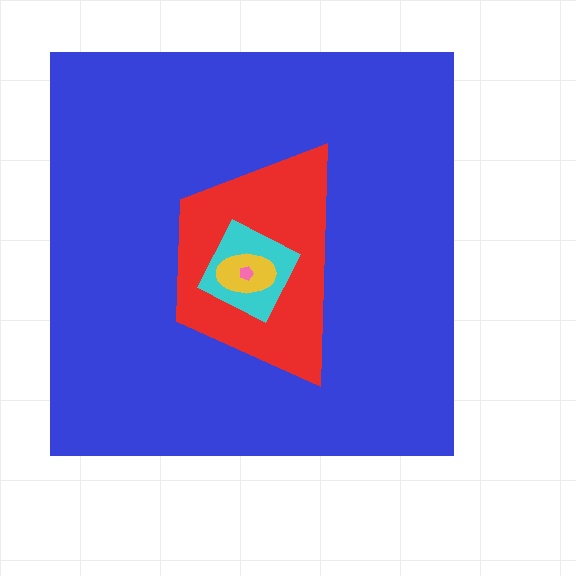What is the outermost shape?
The blue square.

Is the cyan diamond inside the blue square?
Yes.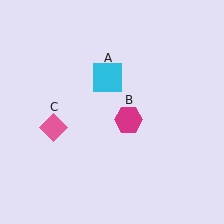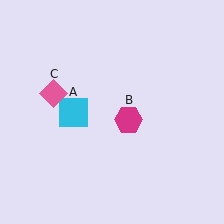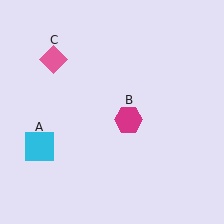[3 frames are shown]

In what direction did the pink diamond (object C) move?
The pink diamond (object C) moved up.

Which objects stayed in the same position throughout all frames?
Magenta hexagon (object B) remained stationary.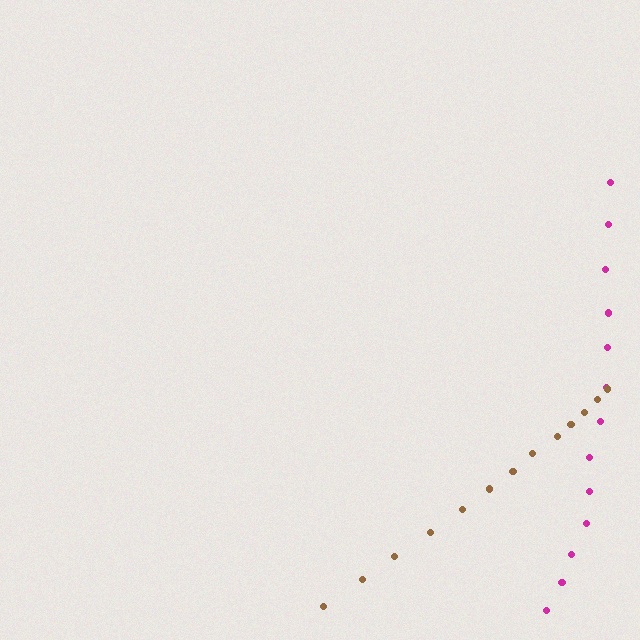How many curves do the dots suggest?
There are 2 distinct paths.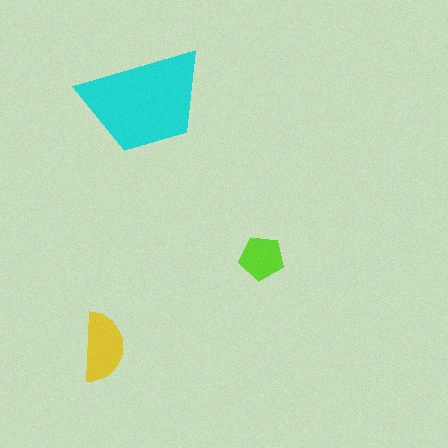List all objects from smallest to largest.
The lime pentagon, the yellow semicircle, the cyan trapezoid.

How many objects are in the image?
There are 3 objects in the image.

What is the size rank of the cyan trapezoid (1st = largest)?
1st.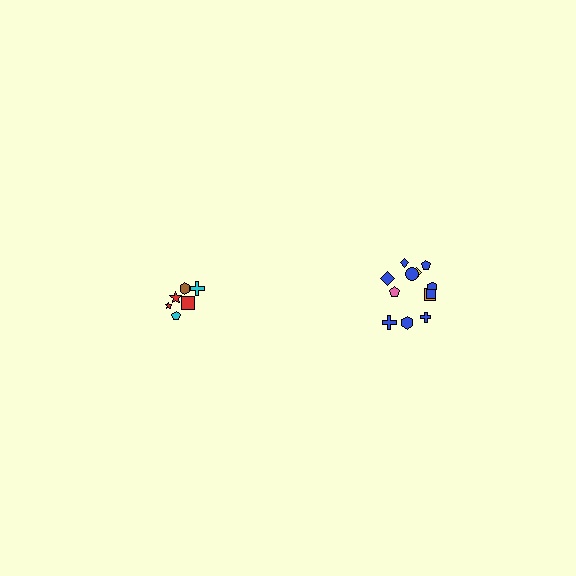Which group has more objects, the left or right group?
The right group.